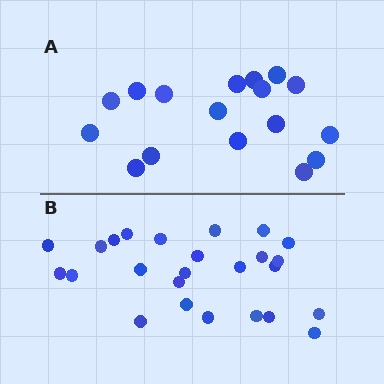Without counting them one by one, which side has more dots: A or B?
Region B (the bottom region) has more dots.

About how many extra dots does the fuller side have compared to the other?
Region B has roughly 8 or so more dots than region A.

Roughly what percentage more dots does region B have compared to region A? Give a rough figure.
About 45% more.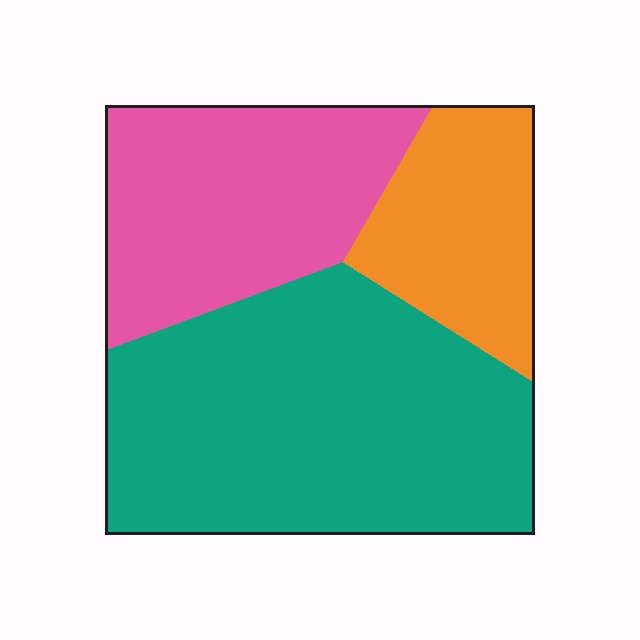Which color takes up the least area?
Orange, at roughly 20%.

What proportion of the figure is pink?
Pink takes up between a sixth and a third of the figure.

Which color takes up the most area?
Teal, at roughly 50%.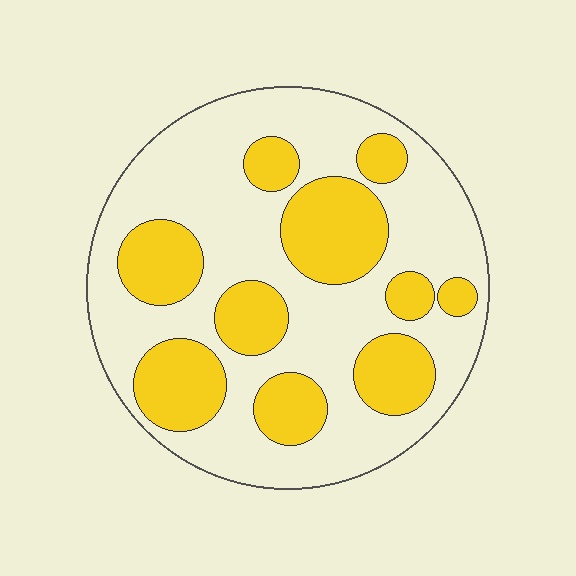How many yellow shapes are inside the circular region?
10.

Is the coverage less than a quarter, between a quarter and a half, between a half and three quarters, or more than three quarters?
Between a quarter and a half.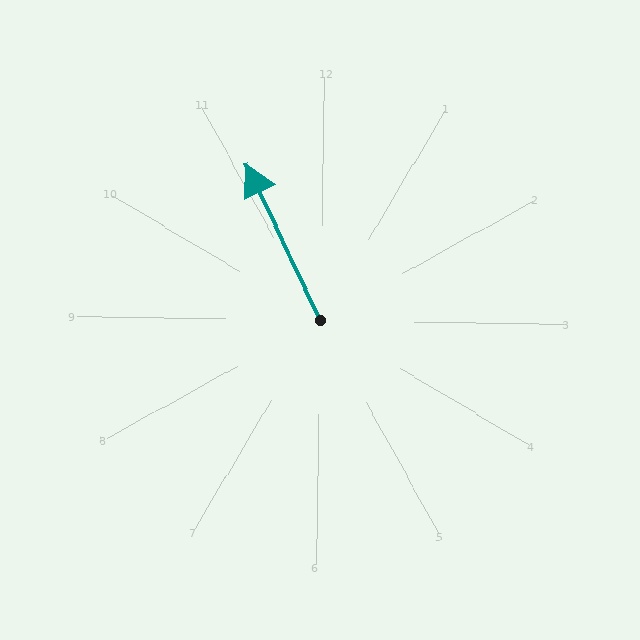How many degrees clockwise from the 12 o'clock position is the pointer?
Approximately 334 degrees.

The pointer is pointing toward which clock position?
Roughly 11 o'clock.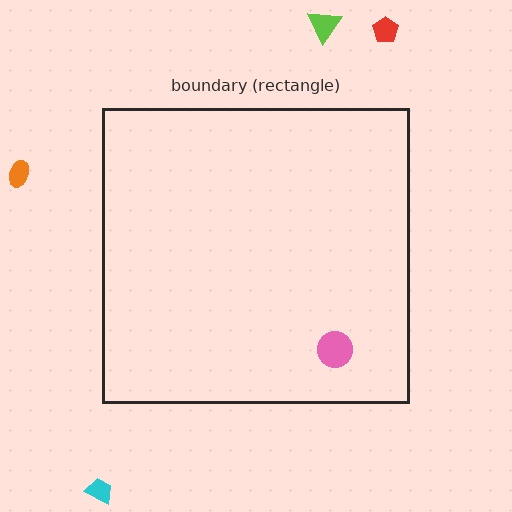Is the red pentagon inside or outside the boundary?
Outside.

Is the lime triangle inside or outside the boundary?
Outside.